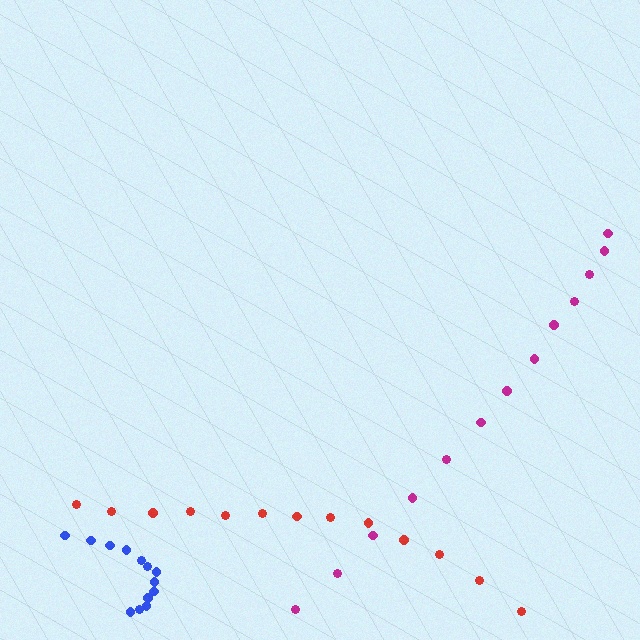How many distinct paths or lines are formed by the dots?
There are 3 distinct paths.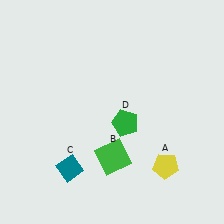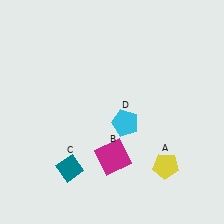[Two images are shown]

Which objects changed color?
B changed from green to magenta. D changed from green to cyan.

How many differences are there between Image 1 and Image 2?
There are 2 differences between the two images.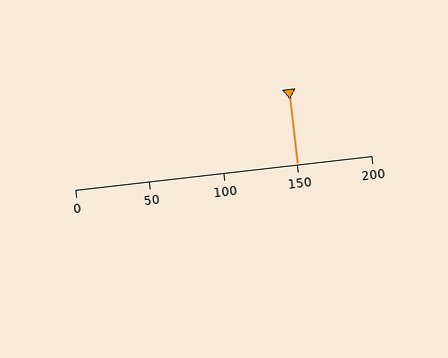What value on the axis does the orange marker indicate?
The marker indicates approximately 150.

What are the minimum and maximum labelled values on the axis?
The axis runs from 0 to 200.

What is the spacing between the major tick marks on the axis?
The major ticks are spaced 50 apart.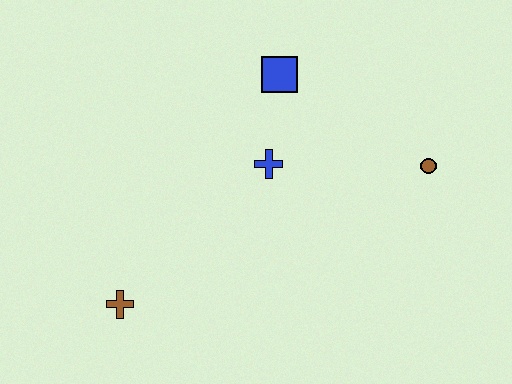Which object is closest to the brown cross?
The blue cross is closest to the brown cross.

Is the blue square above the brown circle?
Yes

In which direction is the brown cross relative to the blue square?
The brown cross is below the blue square.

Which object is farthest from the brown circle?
The brown cross is farthest from the brown circle.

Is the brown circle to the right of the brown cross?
Yes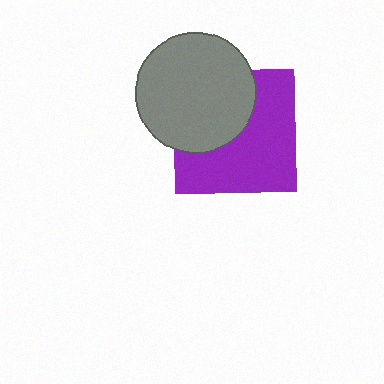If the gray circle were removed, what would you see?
You would see the complete purple square.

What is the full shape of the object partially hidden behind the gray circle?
The partially hidden object is a purple square.